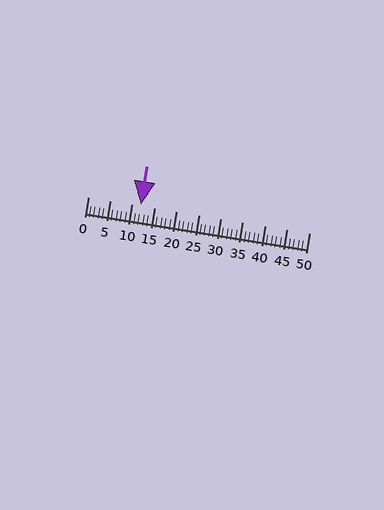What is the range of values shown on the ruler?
The ruler shows values from 0 to 50.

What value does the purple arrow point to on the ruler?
The purple arrow points to approximately 12.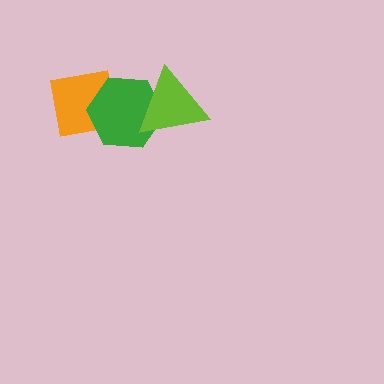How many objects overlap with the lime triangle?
1 object overlaps with the lime triangle.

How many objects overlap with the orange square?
1 object overlaps with the orange square.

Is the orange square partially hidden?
Yes, it is partially covered by another shape.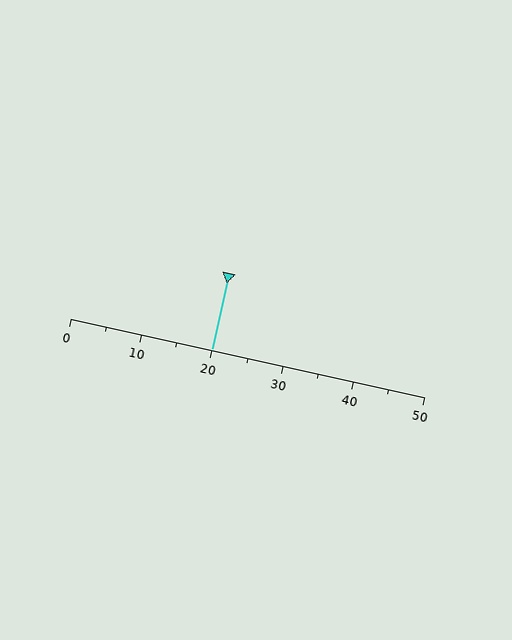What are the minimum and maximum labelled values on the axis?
The axis runs from 0 to 50.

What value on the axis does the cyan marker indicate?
The marker indicates approximately 20.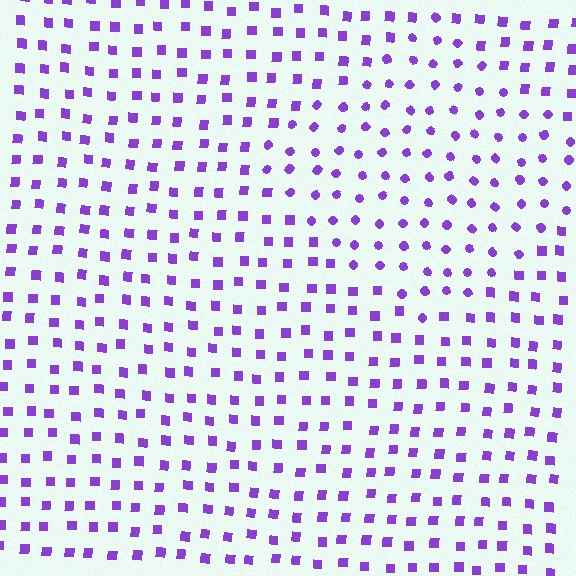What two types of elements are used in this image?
The image uses circles inside the diamond region and squares outside it.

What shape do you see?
I see a diamond.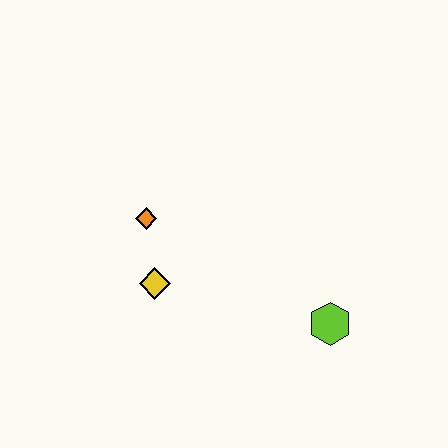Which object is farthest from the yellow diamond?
The lime hexagon is farthest from the yellow diamond.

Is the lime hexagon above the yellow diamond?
No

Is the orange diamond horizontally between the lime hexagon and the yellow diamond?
No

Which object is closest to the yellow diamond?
The orange diamond is closest to the yellow diamond.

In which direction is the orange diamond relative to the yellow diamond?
The orange diamond is above the yellow diamond.